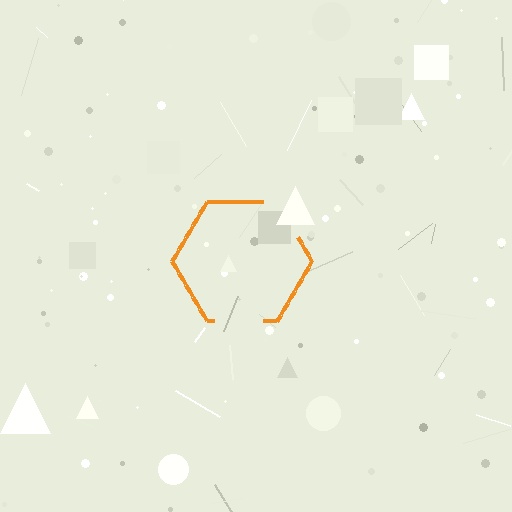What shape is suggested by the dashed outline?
The dashed outline suggests a hexagon.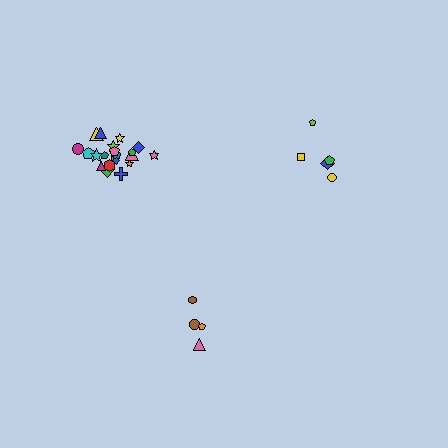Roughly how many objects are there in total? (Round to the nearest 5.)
Roughly 30 objects in total.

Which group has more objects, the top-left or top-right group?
The top-left group.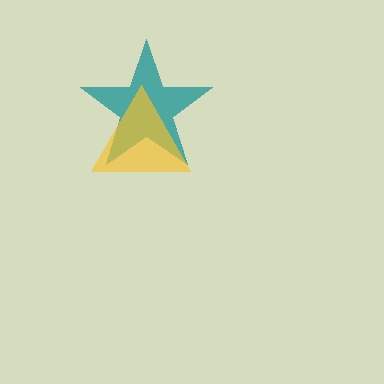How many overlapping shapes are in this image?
There are 2 overlapping shapes in the image.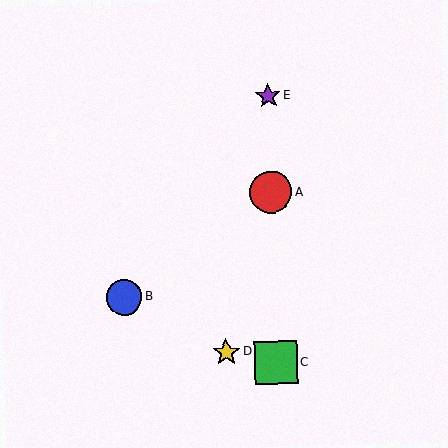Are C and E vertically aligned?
Yes, both are at x≈276.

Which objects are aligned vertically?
Objects A, C, E are aligned vertically.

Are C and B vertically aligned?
No, C is at x≈276 and B is at x≈124.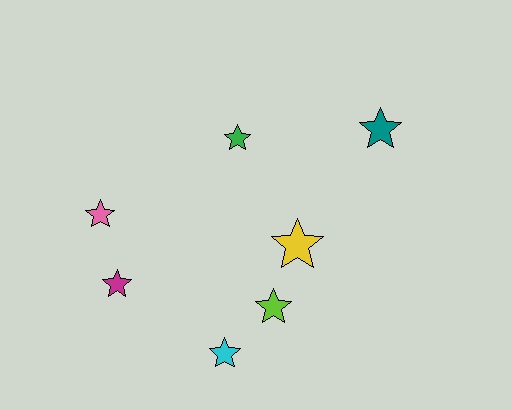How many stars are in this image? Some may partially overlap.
There are 7 stars.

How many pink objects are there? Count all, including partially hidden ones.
There is 1 pink object.